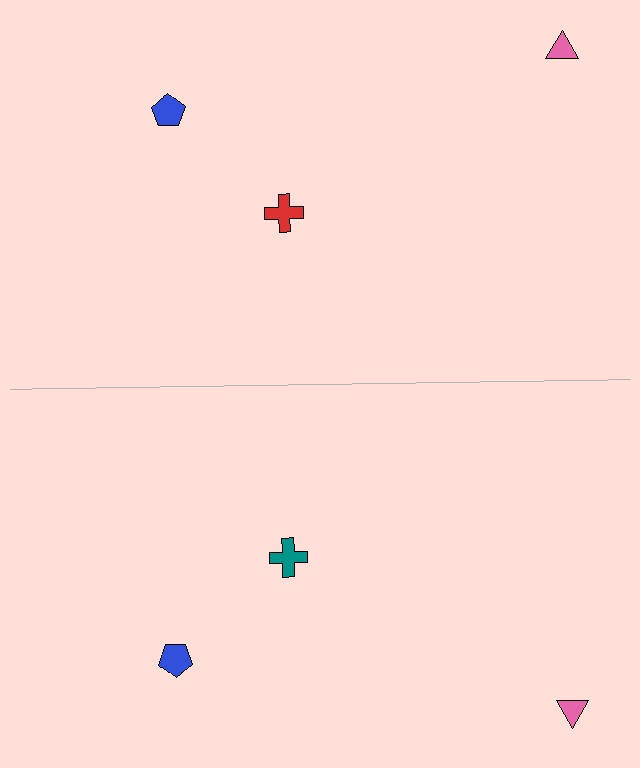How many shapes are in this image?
There are 6 shapes in this image.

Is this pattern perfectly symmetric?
No, the pattern is not perfectly symmetric. The teal cross on the bottom side breaks the symmetry — its mirror counterpart is red.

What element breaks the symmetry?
The teal cross on the bottom side breaks the symmetry — its mirror counterpart is red.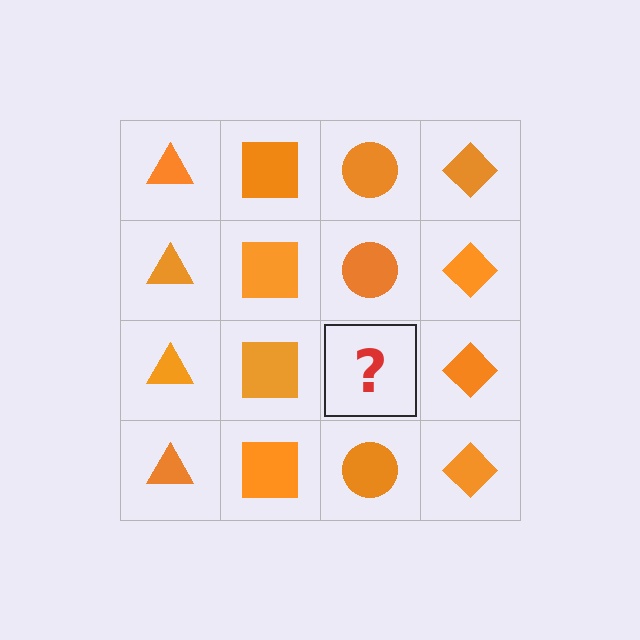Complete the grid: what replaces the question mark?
The question mark should be replaced with an orange circle.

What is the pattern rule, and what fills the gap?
The rule is that each column has a consistent shape. The gap should be filled with an orange circle.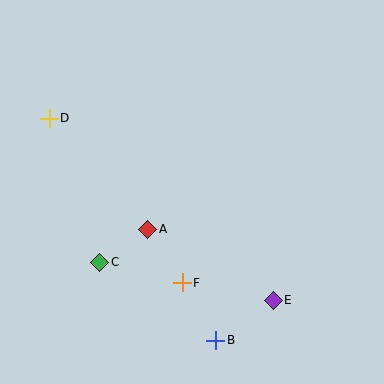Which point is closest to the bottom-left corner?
Point C is closest to the bottom-left corner.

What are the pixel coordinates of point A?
Point A is at (148, 229).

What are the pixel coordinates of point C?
Point C is at (100, 262).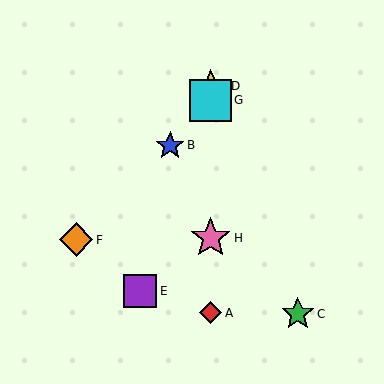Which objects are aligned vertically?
Objects A, D, G, H are aligned vertically.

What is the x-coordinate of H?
Object H is at x≈211.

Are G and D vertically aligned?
Yes, both are at x≈211.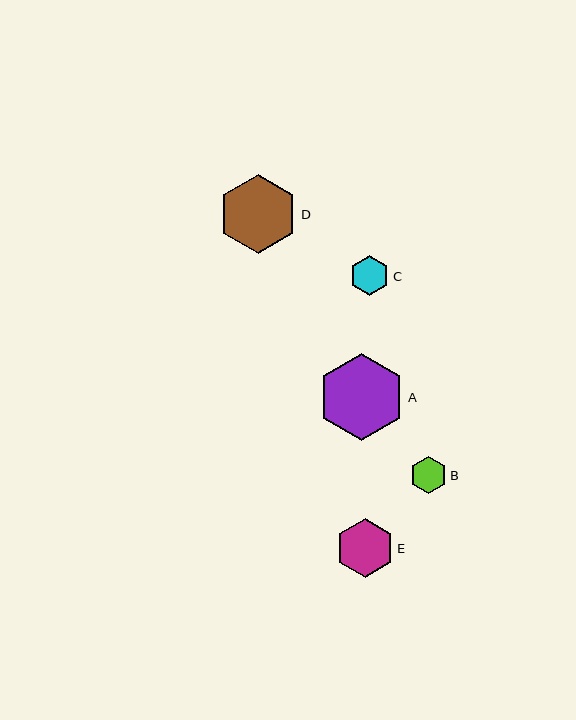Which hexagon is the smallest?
Hexagon B is the smallest with a size of approximately 37 pixels.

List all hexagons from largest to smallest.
From largest to smallest: A, D, E, C, B.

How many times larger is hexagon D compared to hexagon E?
Hexagon D is approximately 1.4 times the size of hexagon E.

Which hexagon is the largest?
Hexagon A is the largest with a size of approximately 88 pixels.